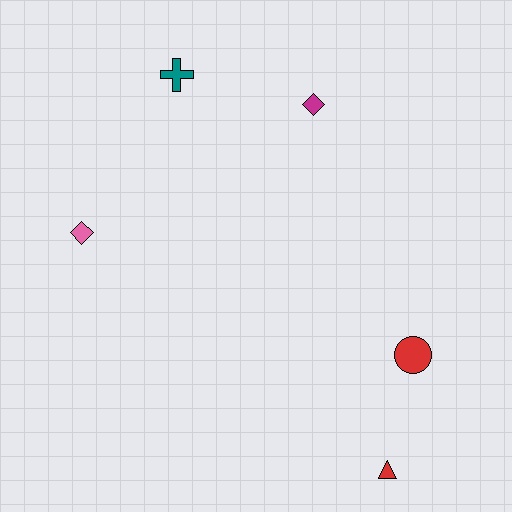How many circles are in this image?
There is 1 circle.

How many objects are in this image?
There are 5 objects.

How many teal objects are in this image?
There is 1 teal object.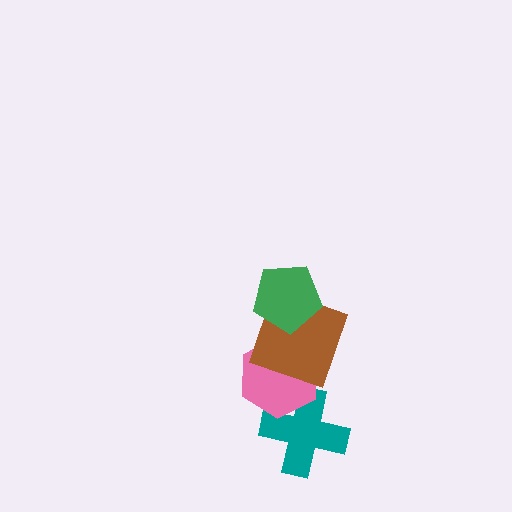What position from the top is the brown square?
The brown square is 2nd from the top.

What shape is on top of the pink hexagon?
The brown square is on top of the pink hexagon.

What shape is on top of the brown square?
The green pentagon is on top of the brown square.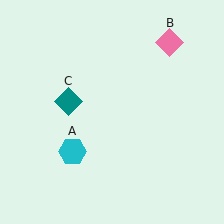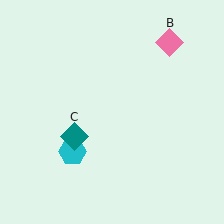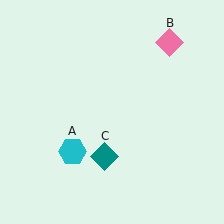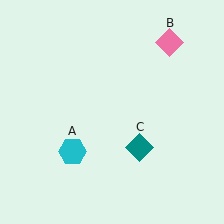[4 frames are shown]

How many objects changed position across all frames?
1 object changed position: teal diamond (object C).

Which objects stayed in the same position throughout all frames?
Cyan hexagon (object A) and pink diamond (object B) remained stationary.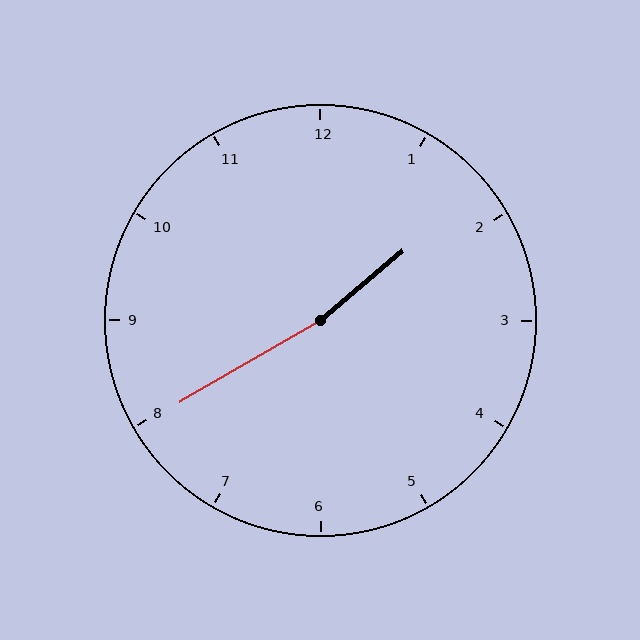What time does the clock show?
1:40.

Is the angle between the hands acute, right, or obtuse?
It is obtuse.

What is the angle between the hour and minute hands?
Approximately 170 degrees.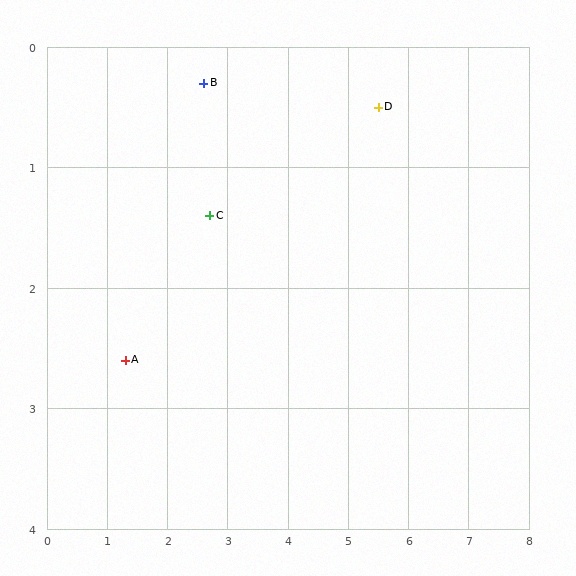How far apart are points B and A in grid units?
Points B and A are about 2.6 grid units apart.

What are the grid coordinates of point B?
Point B is at approximately (2.6, 0.3).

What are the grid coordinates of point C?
Point C is at approximately (2.7, 1.4).